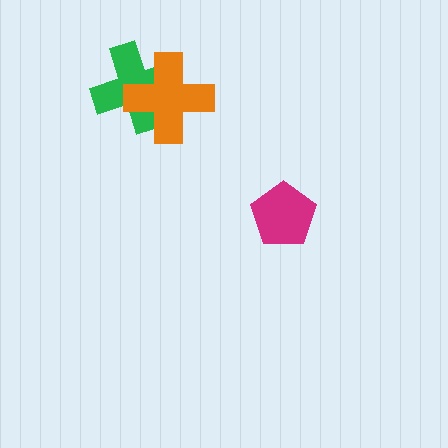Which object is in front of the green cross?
The orange cross is in front of the green cross.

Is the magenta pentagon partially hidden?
No, no other shape covers it.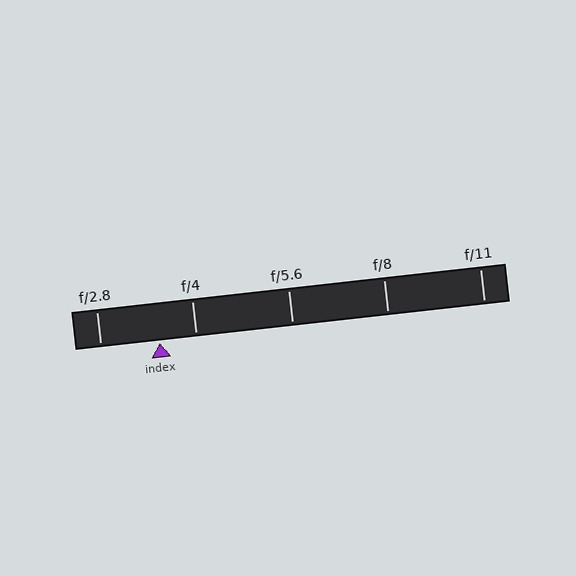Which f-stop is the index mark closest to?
The index mark is closest to f/4.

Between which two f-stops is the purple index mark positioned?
The index mark is between f/2.8 and f/4.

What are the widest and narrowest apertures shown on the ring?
The widest aperture shown is f/2.8 and the narrowest is f/11.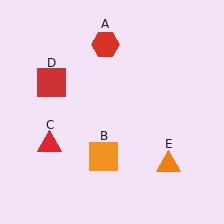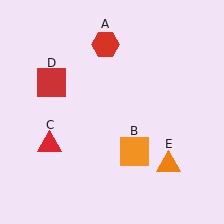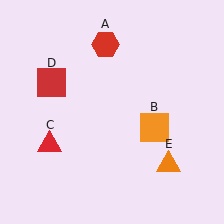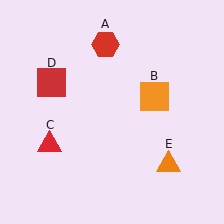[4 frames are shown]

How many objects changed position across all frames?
1 object changed position: orange square (object B).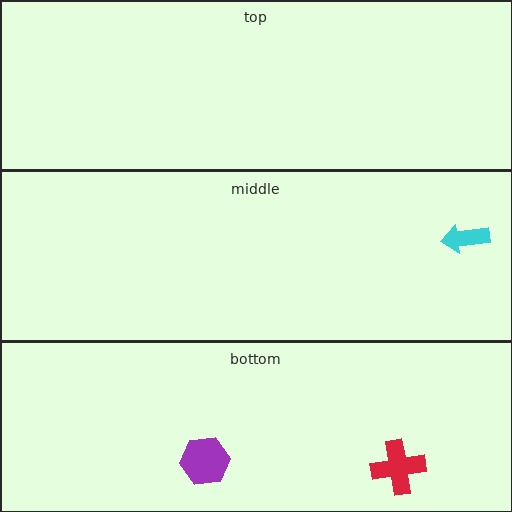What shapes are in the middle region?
The cyan arrow.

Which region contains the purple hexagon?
The bottom region.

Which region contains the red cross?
The bottom region.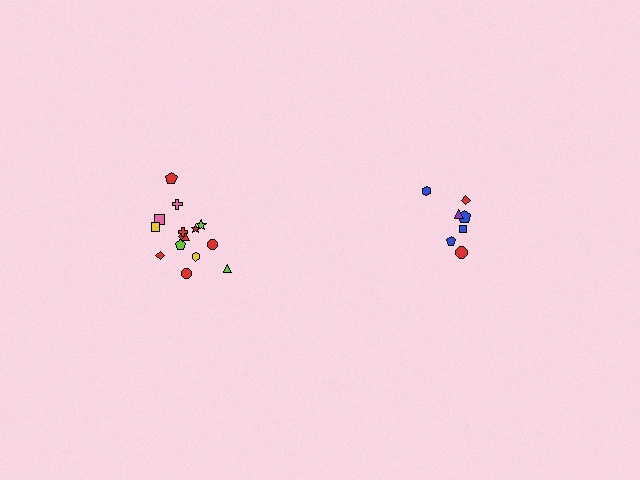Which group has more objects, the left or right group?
The left group.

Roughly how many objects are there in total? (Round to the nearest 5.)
Roughly 20 objects in total.